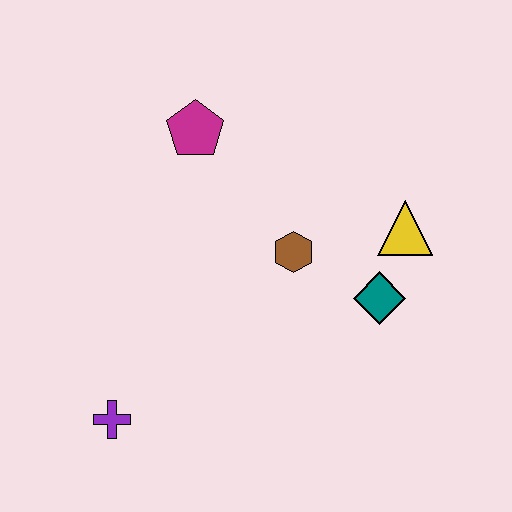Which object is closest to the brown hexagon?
The teal diamond is closest to the brown hexagon.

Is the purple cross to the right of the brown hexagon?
No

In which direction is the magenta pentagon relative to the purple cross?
The magenta pentagon is above the purple cross.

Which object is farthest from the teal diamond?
The purple cross is farthest from the teal diamond.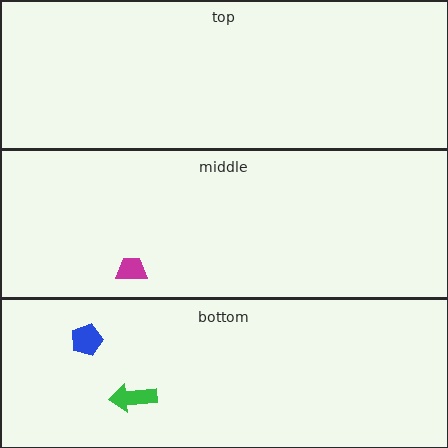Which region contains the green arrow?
The bottom region.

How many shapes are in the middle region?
1.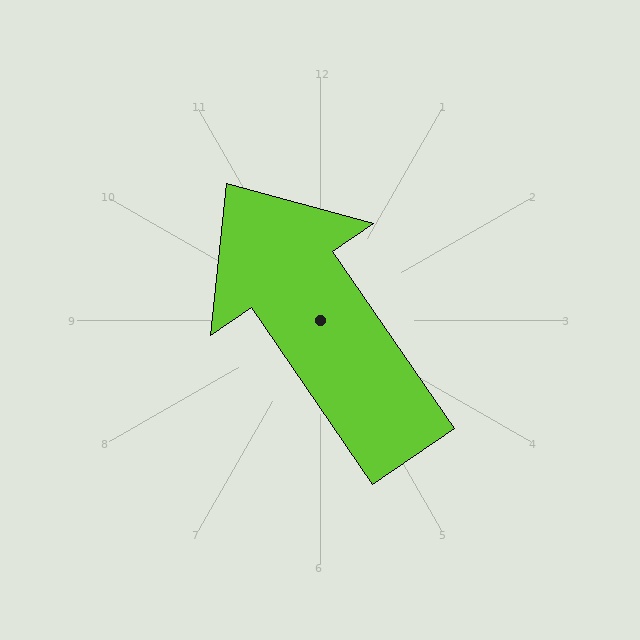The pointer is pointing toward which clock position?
Roughly 11 o'clock.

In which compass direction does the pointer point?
Northwest.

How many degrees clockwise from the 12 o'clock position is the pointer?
Approximately 326 degrees.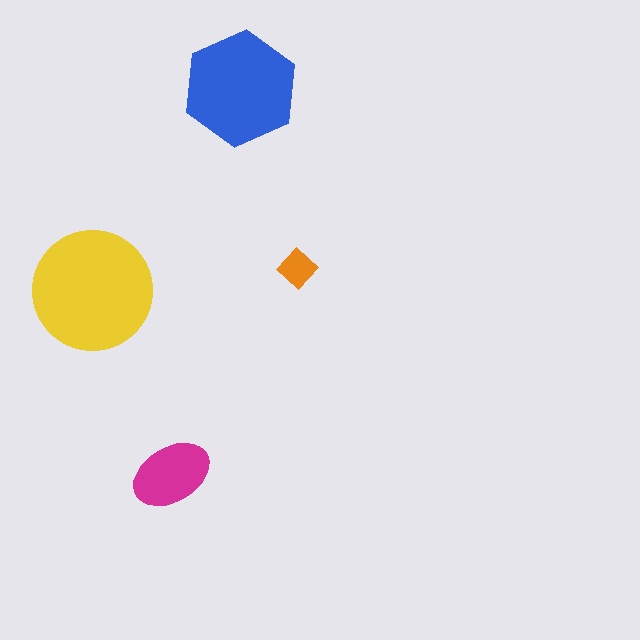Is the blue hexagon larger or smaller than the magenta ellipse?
Larger.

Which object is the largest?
The yellow circle.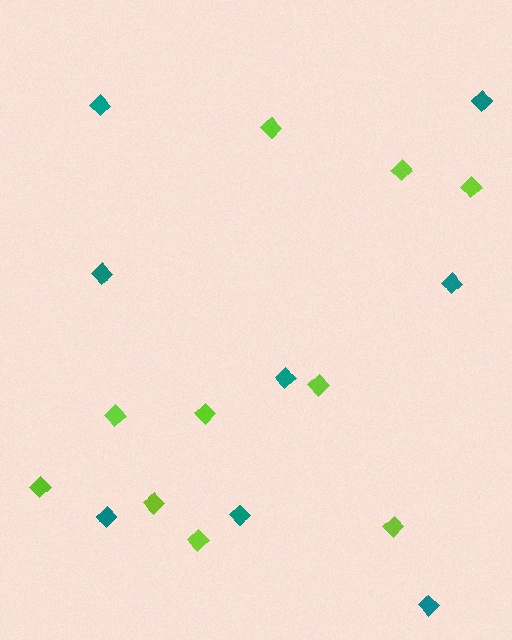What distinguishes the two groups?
There are 2 groups: one group of lime diamonds (10) and one group of teal diamonds (8).